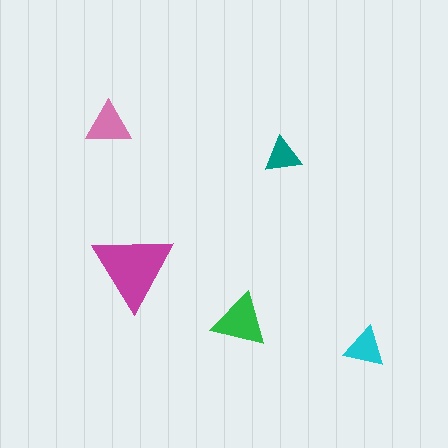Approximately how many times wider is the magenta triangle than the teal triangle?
About 2 times wider.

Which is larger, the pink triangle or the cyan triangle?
The pink one.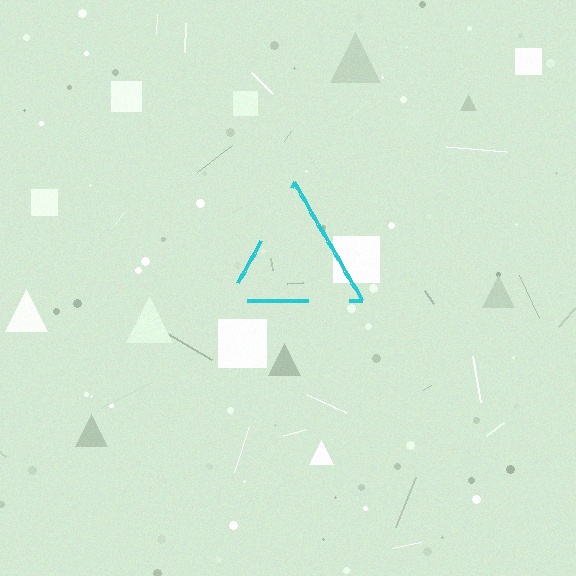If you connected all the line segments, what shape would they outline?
They would outline a triangle.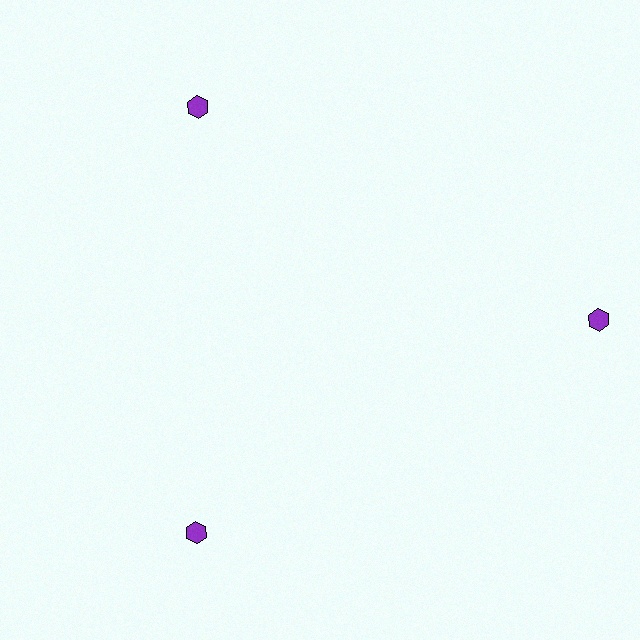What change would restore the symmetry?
The symmetry would be restored by moving it inward, back onto the ring so that all 3 hexagons sit at equal angles and equal distance from the center.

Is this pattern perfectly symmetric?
No. The 3 purple hexagons are arranged in a ring, but one element near the 3 o'clock position is pushed outward from the center, breaking the 3-fold rotational symmetry.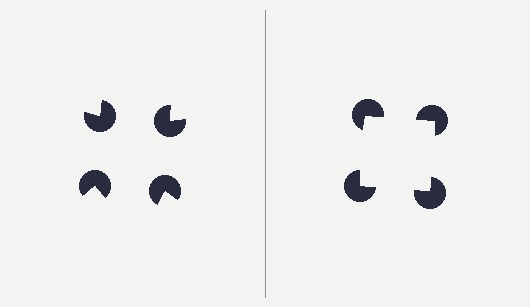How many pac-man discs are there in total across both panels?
8 — 4 on each side.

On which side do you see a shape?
An illusory square appears on the right side. On the left side the wedge cuts are rotated, so no coherent shape forms.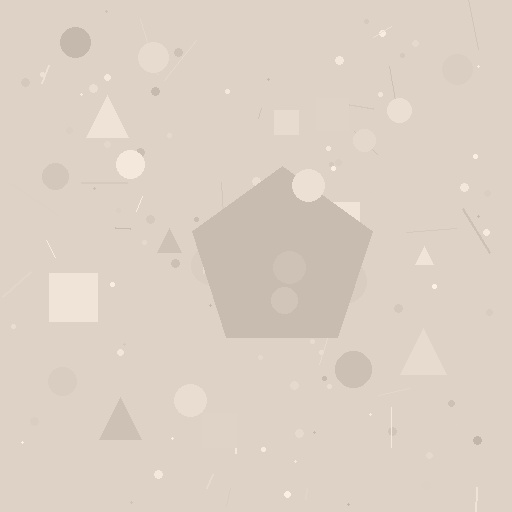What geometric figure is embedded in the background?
A pentagon is embedded in the background.